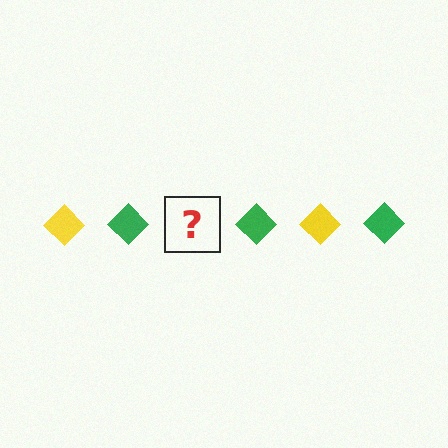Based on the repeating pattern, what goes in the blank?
The blank should be a yellow diamond.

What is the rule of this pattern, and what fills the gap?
The rule is that the pattern cycles through yellow, green diamonds. The gap should be filled with a yellow diamond.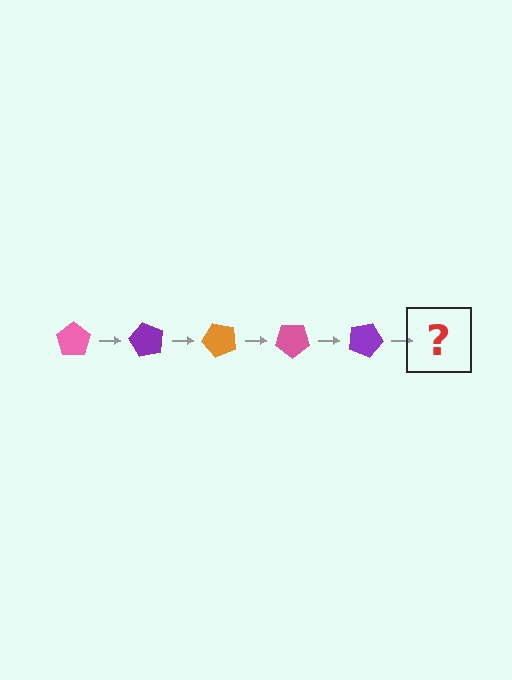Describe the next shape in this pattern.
It should be an orange pentagon, rotated 300 degrees from the start.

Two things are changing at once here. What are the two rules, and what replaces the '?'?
The two rules are that it rotates 60 degrees each step and the color cycles through pink, purple, and orange. The '?' should be an orange pentagon, rotated 300 degrees from the start.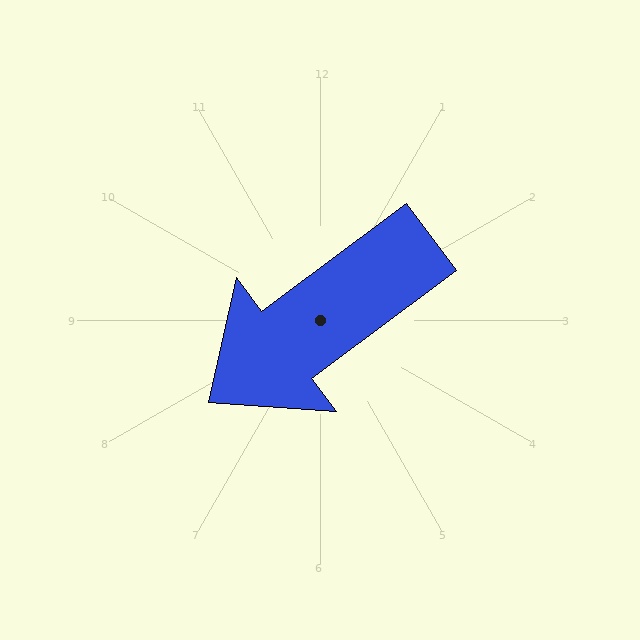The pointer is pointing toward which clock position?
Roughly 8 o'clock.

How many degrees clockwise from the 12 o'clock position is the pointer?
Approximately 234 degrees.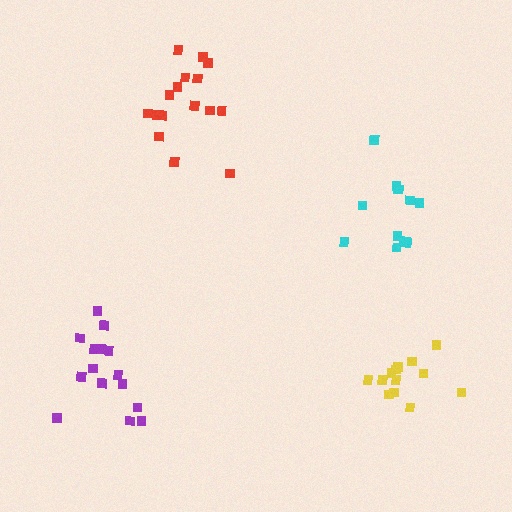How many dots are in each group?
Group 1: 12 dots, Group 2: 16 dots, Group 3: 15 dots, Group 4: 13 dots (56 total).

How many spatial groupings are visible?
There are 4 spatial groupings.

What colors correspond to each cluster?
The clusters are colored: cyan, red, purple, yellow.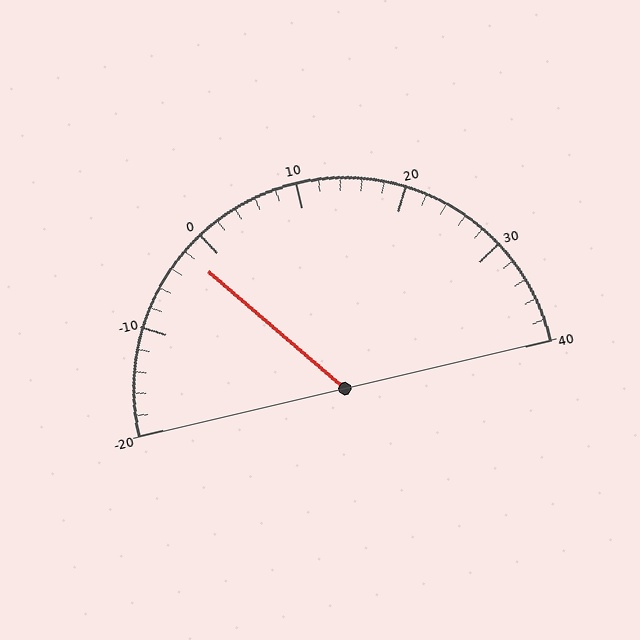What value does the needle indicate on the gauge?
The needle indicates approximately -2.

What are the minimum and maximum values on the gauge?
The gauge ranges from -20 to 40.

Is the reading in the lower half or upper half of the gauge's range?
The reading is in the lower half of the range (-20 to 40).